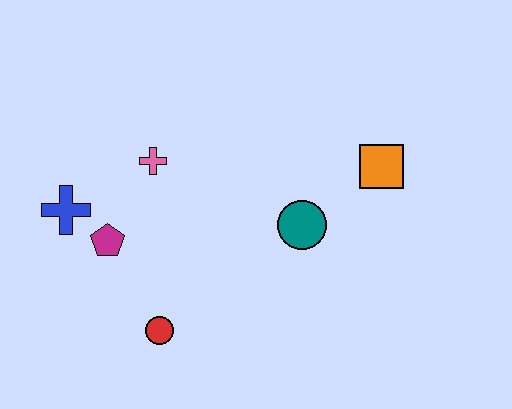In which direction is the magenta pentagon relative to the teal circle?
The magenta pentagon is to the left of the teal circle.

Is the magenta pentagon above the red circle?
Yes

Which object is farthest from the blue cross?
The orange square is farthest from the blue cross.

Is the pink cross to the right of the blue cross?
Yes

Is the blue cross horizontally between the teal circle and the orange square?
No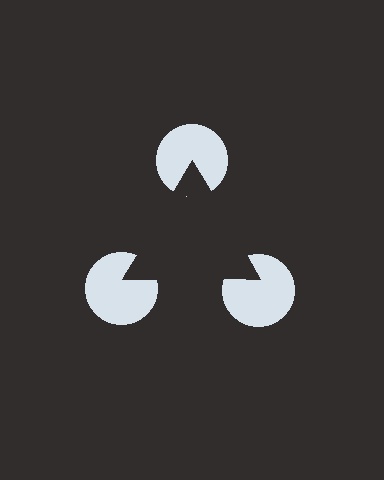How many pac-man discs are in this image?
There are 3 — one at each vertex of the illusory triangle.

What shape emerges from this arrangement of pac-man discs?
An illusory triangle — its edges are inferred from the aligned wedge cuts in the pac-man discs, not physically drawn.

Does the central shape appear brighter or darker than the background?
It typically appears slightly darker than the background, even though no actual brightness change is drawn.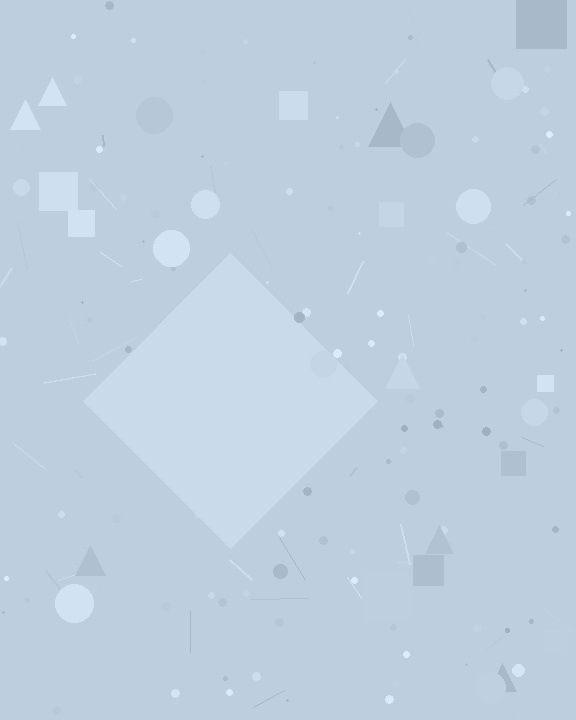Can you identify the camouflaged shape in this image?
The camouflaged shape is a diamond.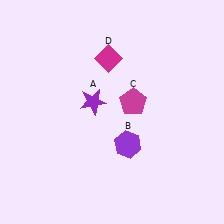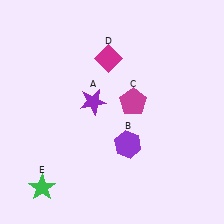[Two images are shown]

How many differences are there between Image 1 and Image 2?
There is 1 difference between the two images.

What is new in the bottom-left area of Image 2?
A green star (E) was added in the bottom-left area of Image 2.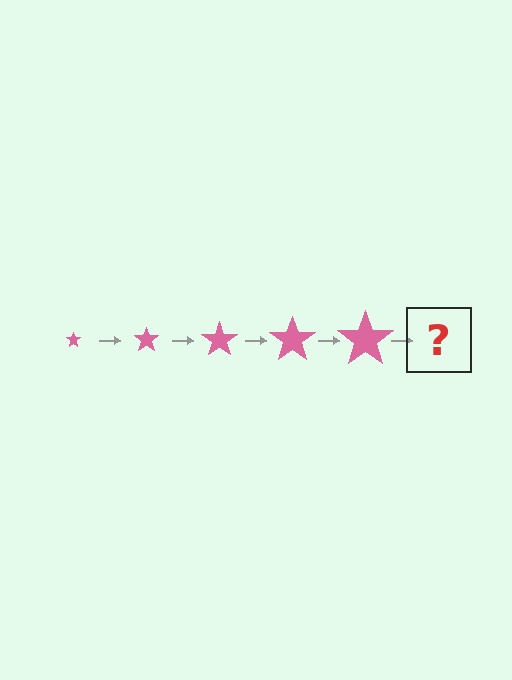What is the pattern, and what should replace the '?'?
The pattern is that the star gets progressively larger each step. The '?' should be a pink star, larger than the previous one.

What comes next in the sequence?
The next element should be a pink star, larger than the previous one.